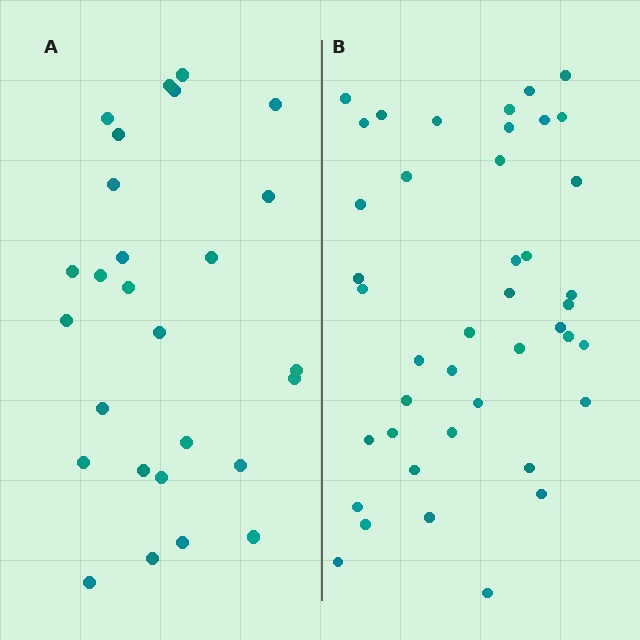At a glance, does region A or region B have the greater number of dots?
Region B (the right region) has more dots.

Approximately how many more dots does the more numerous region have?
Region B has approximately 15 more dots than region A.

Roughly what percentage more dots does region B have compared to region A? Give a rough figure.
About 55% more.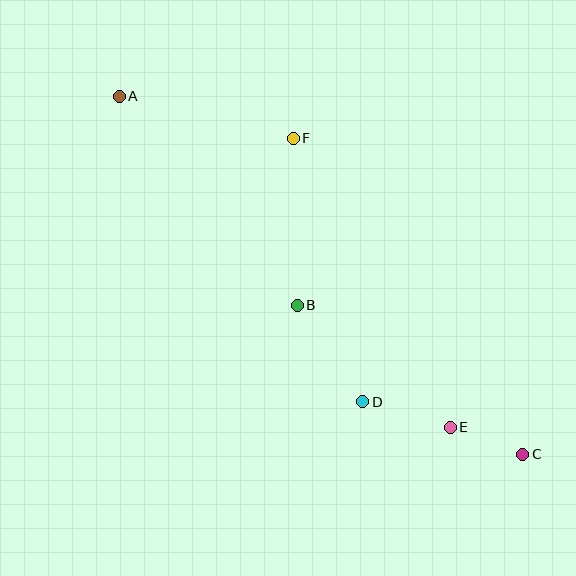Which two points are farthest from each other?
Points A and C are farthest from each other.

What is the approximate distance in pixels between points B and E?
The distance between B and E is approximately 196 pixels.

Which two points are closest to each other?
Points C and E are closest to each other.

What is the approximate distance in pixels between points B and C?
The distance between B and C is approximately 270 pixels.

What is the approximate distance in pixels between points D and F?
The distance between D and F is approximately 273 pixels.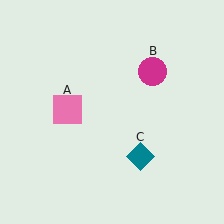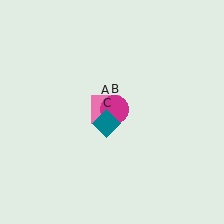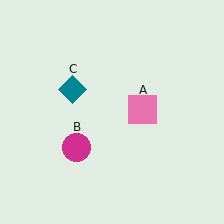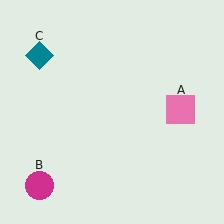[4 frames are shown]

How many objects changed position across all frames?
3 objects changed position: pink square (object A), magenta circle (object B), teal diamond (object C).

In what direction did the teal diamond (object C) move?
The teal diamond (object C) moved up and to the left.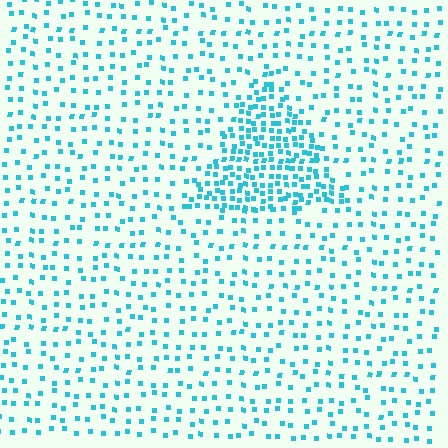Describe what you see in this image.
The image contains small cyan elements arranged at two different densities. A triangle-shaped region is visible where the elements are more densely packed than the surrounding area.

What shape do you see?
I see a triangle.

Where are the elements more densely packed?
The elements are more densely packed inside the triangle boundary.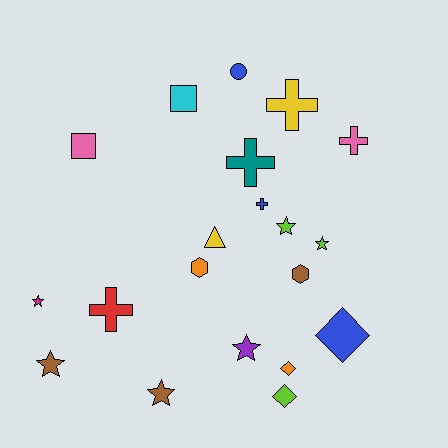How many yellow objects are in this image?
There are 2 yellow objects.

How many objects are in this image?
There are 20 objects.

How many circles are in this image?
There is 1 circle.